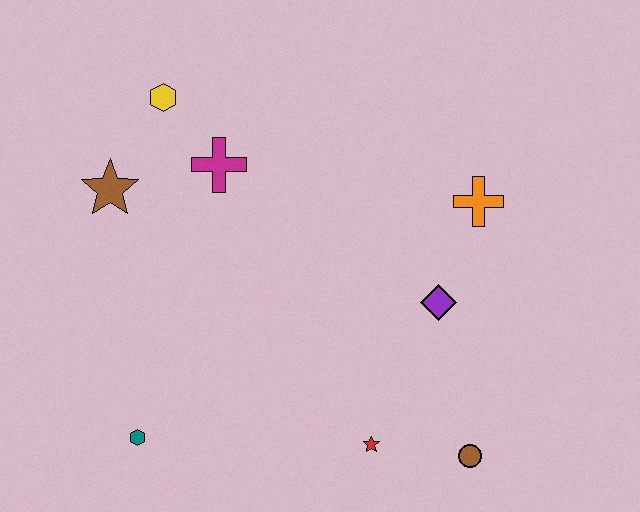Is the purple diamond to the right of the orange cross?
No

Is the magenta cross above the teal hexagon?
Yes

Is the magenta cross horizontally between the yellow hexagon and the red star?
Yes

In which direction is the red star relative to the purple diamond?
The red star is below the purple diamond.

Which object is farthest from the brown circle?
The yellow hexagon is farthest from the brown circle.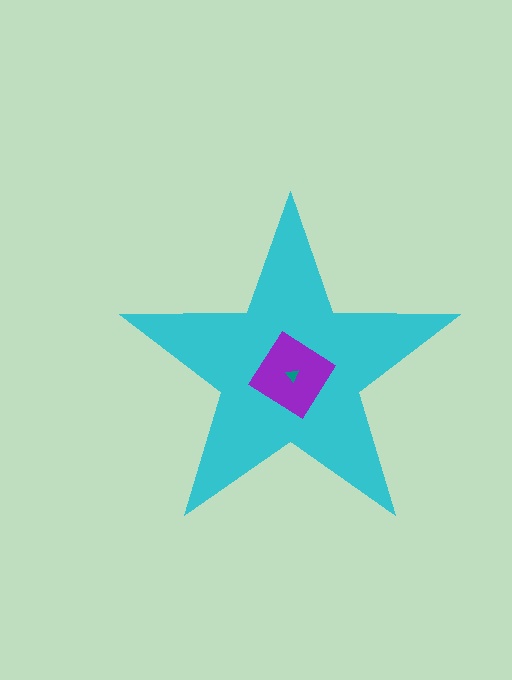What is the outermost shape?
The cyan star.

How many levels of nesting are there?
3.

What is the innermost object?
The teal triangle.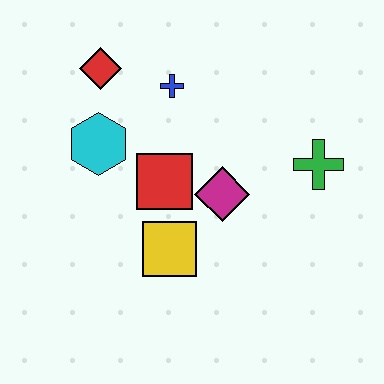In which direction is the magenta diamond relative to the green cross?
The magenta diamond is to the left of the green cross.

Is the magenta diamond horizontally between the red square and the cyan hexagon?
No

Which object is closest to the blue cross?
The red diamond is closest to the blue cross.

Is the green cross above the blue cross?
No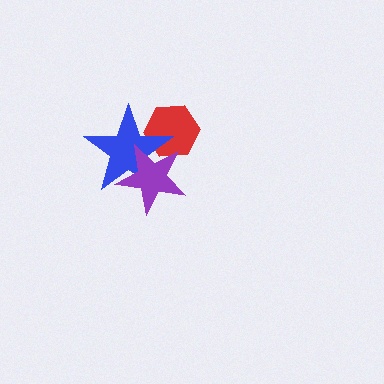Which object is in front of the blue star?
The purple star is in front of the blue star.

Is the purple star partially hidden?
No, no other shape covers it.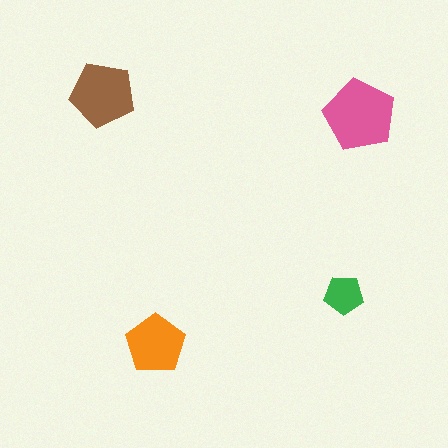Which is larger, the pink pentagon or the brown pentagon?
The pink one.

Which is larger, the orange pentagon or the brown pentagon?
The brown one.